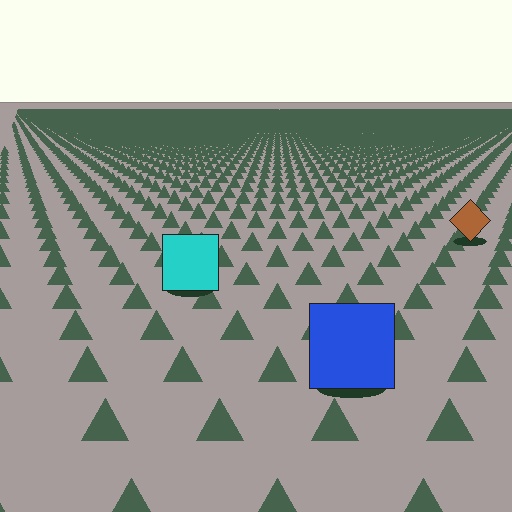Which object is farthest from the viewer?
The brown diamond is farthest from the viewer. It appears smaller and the ground texture around it is denser.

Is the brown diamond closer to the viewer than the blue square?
No. The blue square is closer — you can tell from the texture gradient: the ground texture is coarser near it.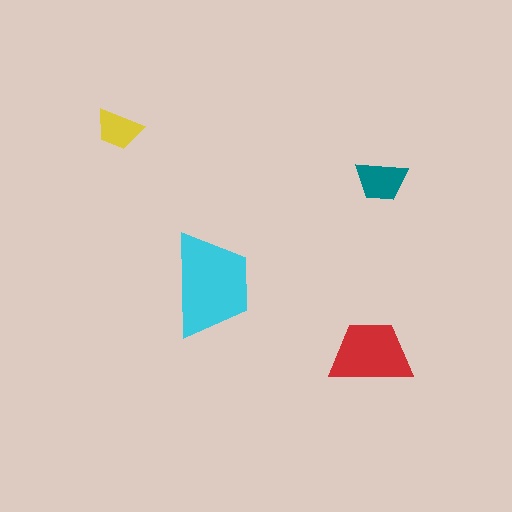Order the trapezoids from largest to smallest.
the cyan one, the red one, the teal one, the yellow one.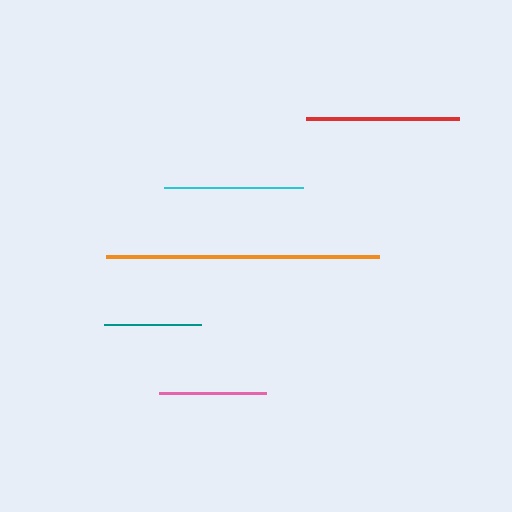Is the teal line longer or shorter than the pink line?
The pink line is longer than the teal line.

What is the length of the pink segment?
The pink segment is approximately 107 pixels long.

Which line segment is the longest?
The orange line is the longest at approximately 273 pixels.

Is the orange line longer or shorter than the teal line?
The orange line is longer than the teal line.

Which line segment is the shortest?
The teal line is the shortest at approximately 97 pixels.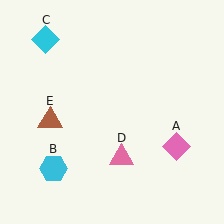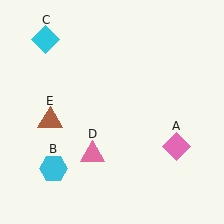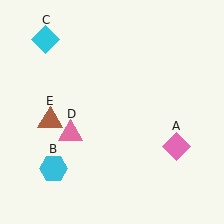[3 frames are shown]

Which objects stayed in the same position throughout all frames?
Pink diamond (object A) and cyan hexagon (object B) and cyan diamond (object C) and brown triangle (object E) remained stationary.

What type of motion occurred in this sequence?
The pink triangle (object D) rotated clockwise around the center of the scene.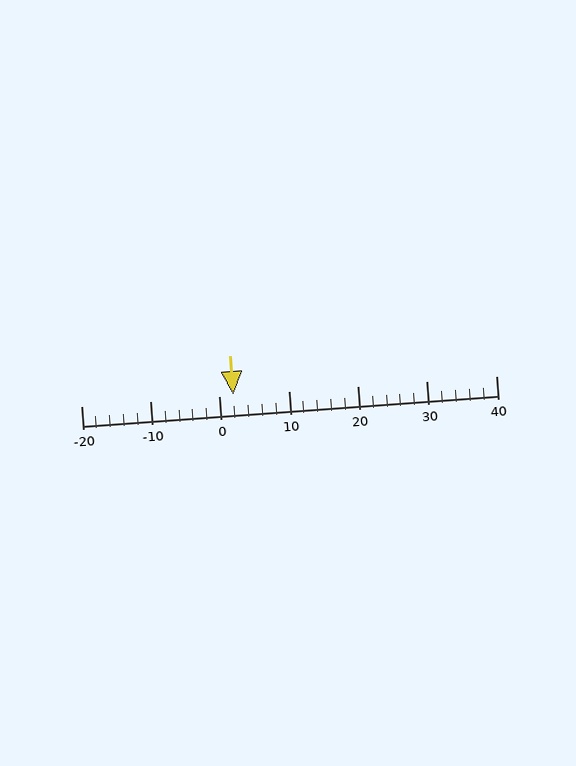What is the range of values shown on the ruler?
The ruler shows values from -20 to 40.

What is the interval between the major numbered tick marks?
The major tick marks are spaced 10 units apart.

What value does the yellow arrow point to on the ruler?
The yellow arrow points to approximately 2.